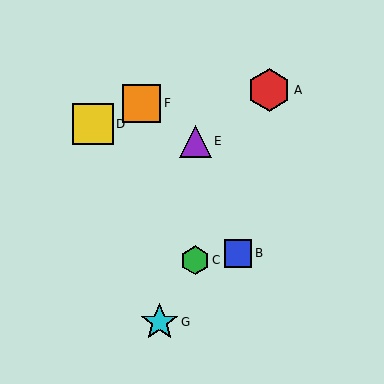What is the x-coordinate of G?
Object G is at x≈159.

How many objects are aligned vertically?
2 objects (C, E) are aligned vertically.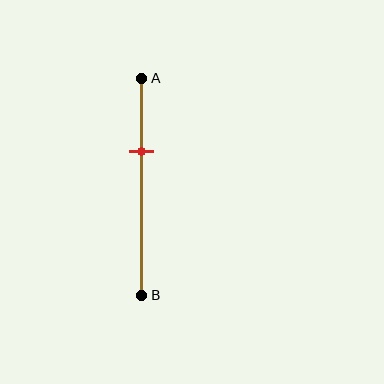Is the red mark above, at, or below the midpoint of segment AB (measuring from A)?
The red mark is above the midpoint of segment AB.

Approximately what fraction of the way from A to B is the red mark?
The red mark is approximately 35% of the way from A to B.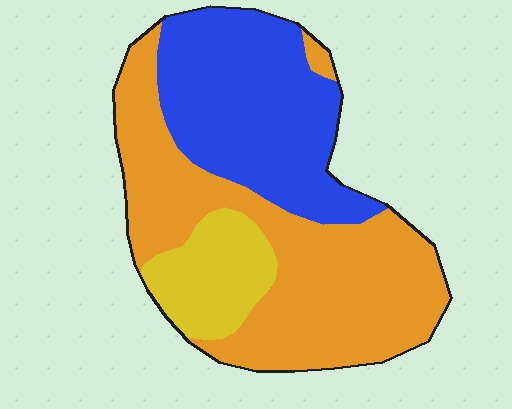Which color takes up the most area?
Orange, at roughly 50%.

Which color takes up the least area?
Yellow, at roughly 15%.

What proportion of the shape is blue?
Blue covers 36% of the shape.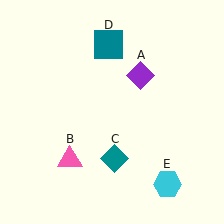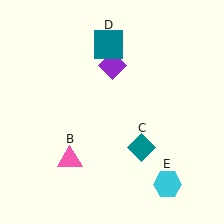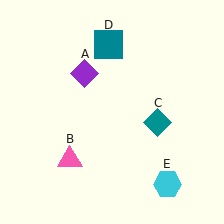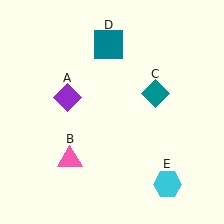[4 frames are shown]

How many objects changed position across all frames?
2 objects changed position: purple diamond (object A), teal diamond (object C).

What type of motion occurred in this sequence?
The purple diamond (object A), teal diamond (object C) rotated counterclockwise around the center of the scene.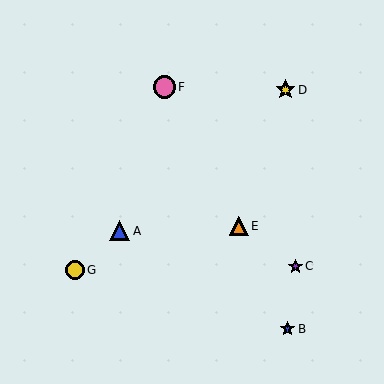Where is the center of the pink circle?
The center of the pink circle is at (164, 87).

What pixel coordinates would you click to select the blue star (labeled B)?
Click at (288, 329) to select the blue star B.